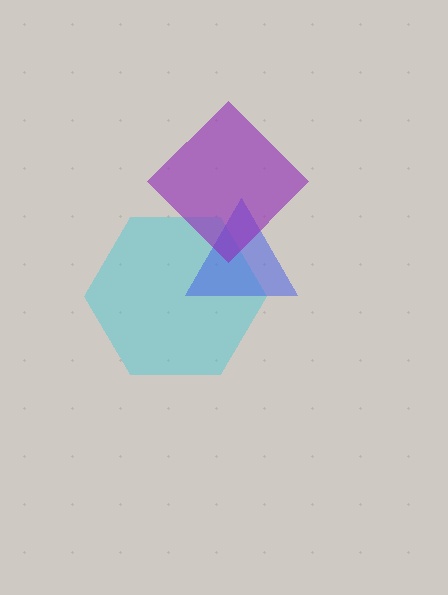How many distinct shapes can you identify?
There are 3 distinct shapes: a cyan hexagon, a blue triangle, a purple diamond.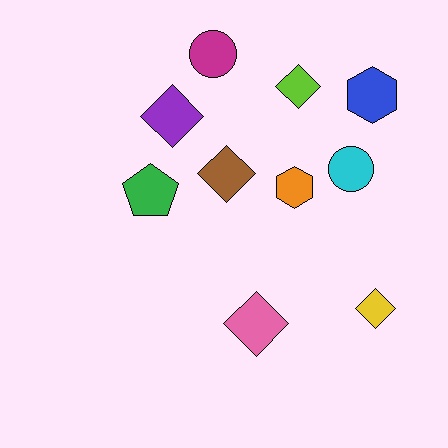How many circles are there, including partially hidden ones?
There are 2 circles.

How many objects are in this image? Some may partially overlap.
There are 10 objects.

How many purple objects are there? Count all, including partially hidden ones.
There is 1 purple object.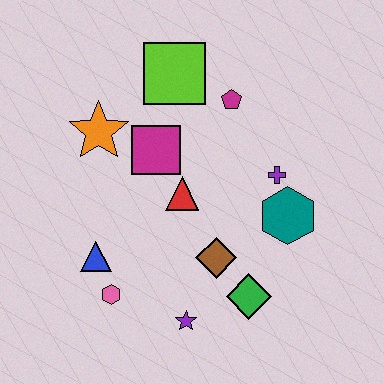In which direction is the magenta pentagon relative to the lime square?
The magenta pentagon is to the right of the lime square.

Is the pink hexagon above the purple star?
Yes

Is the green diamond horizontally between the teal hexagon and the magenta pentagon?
Yes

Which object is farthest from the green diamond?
The lime square is farthest from the green diamond.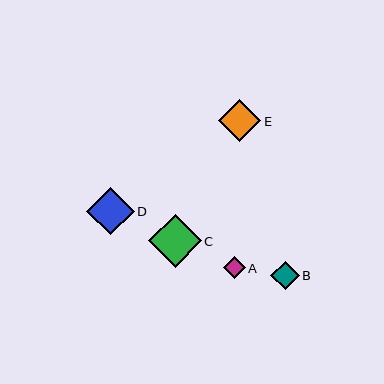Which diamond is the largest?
Diamond C is the largest with a size of approximately 53 pixels.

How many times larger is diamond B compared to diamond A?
Diamond B is approximately 1.3 times the size of diamond A.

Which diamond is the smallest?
Diamond A is the smallest with a size of approximately 22 pixels.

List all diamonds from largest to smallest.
From largest to smallest: C, D, E, B, A.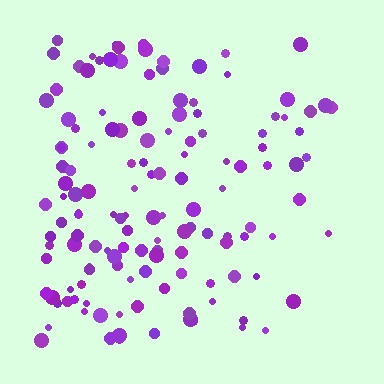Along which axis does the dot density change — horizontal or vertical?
Horizontal.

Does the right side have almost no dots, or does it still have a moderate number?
Still a moderate number, just noticeably fewer than the left.